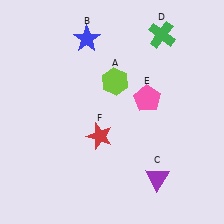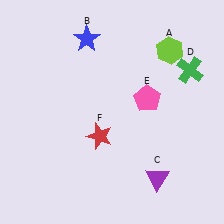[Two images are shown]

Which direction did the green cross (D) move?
The green cross (D) moved down.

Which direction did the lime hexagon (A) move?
The lime hexagon (A) moved right.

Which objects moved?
The objects that moved are: the lime hexagon (A), the green cross (D).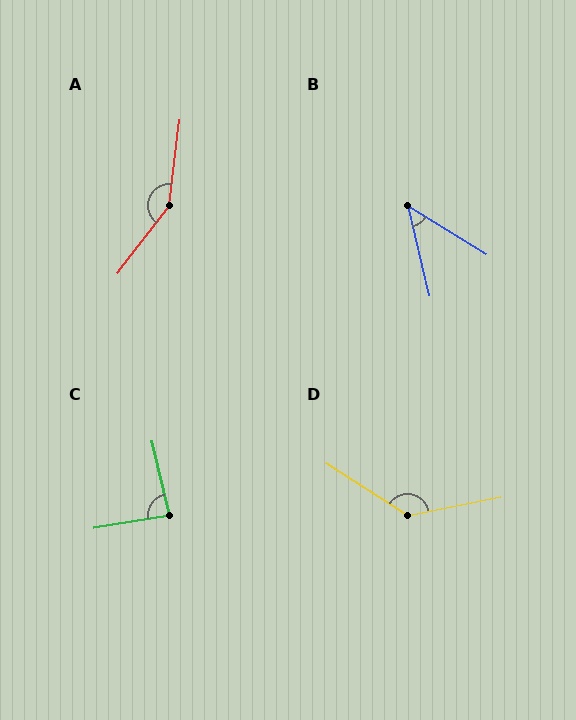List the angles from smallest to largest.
B (45°), C (86°), D (136°), A (150°).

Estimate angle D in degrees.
Approximately 136 degrees.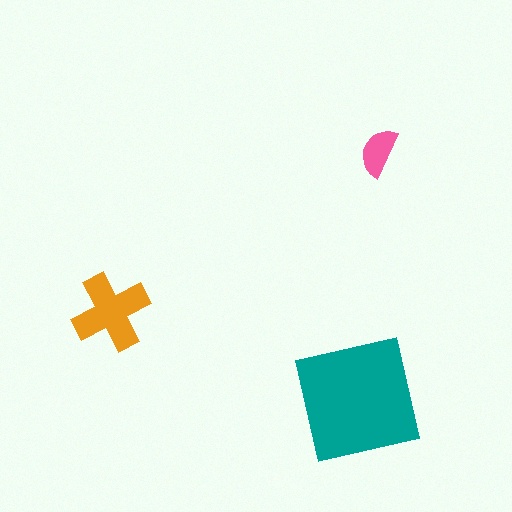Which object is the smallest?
The pink semicircle.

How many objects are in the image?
There are 3 objects in the image.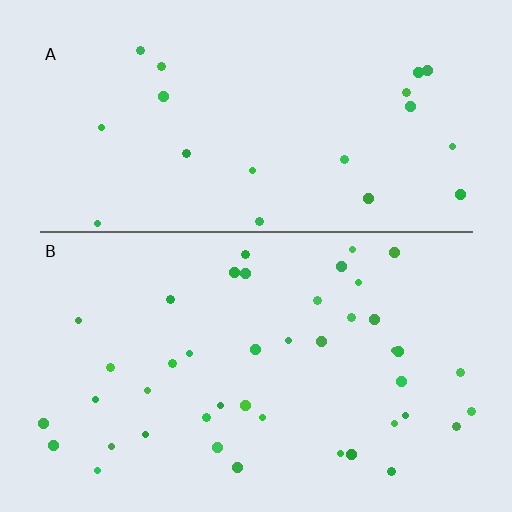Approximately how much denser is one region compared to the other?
Approximately 2.1× — region B over region A.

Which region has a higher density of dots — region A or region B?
B (the bottom).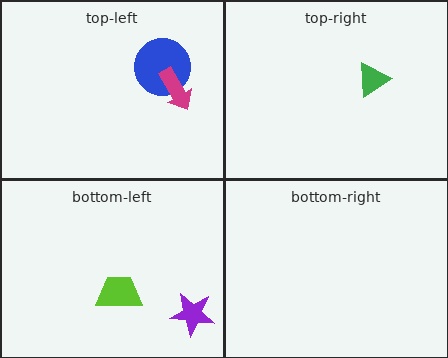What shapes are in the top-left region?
The blue circle, the magenta arrow.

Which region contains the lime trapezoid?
The bottom-left region.